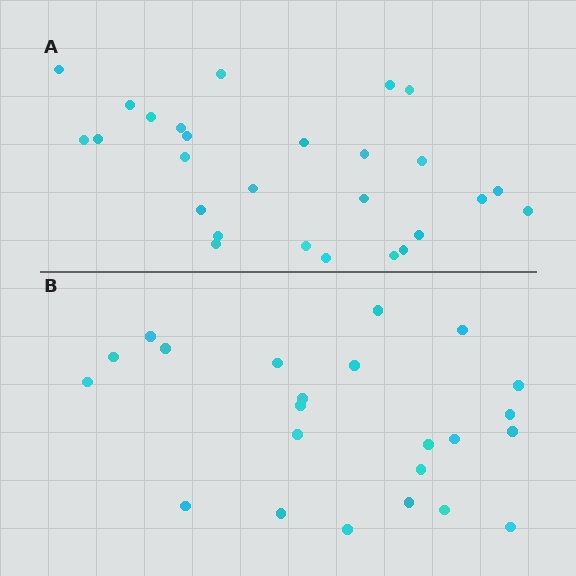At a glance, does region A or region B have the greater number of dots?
Region A (the top region) has more dots.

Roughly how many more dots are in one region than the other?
Region A has about 4 more dots than region B.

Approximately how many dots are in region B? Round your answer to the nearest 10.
About 20 dots. (The exact count is 23, which rounds to 20.)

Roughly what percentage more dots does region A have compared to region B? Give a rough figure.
About 15% more.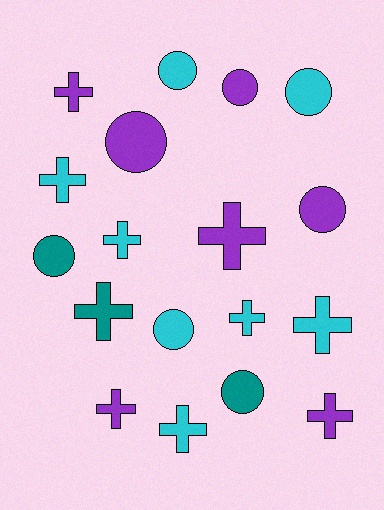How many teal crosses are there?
There is 1 teal cross.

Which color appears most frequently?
Cyan, with 8 objects.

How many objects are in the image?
There are 18 objects.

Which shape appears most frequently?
Cross, with 10 objects.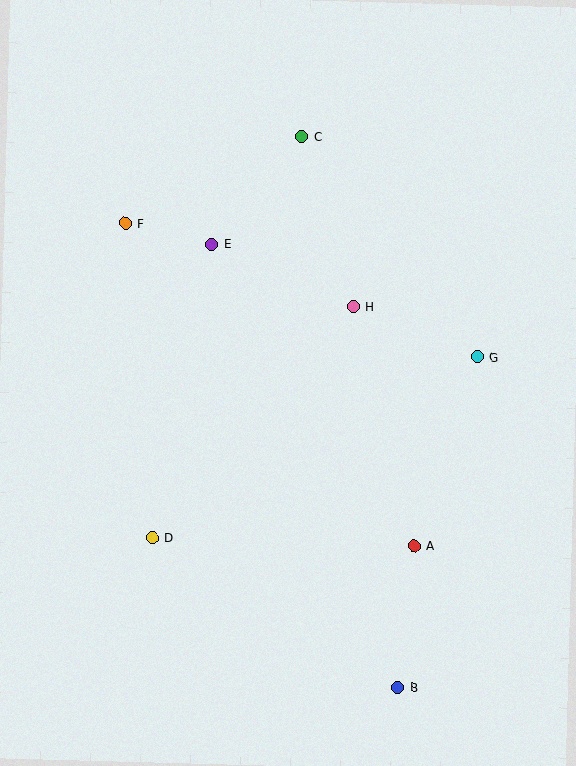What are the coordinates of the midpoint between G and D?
The midpoint between G and D is at (314, 447).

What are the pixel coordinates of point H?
Point H is at (353, 307).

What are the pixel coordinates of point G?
Point G is at (477, 357).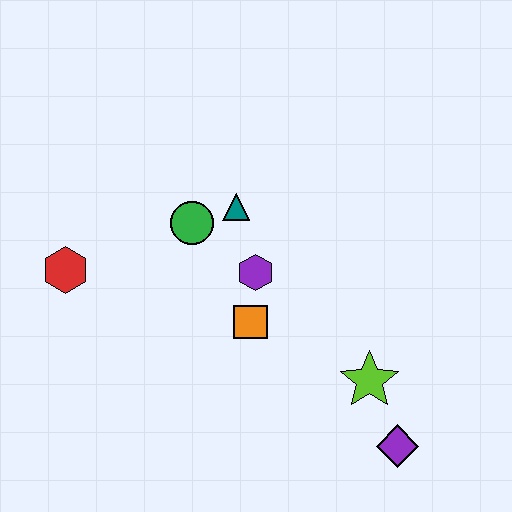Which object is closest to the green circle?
The teal triangle is closest to the green circle.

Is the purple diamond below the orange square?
Yes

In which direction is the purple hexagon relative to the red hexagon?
The purple hexagon is to the right of the red hexagon.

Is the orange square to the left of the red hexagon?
No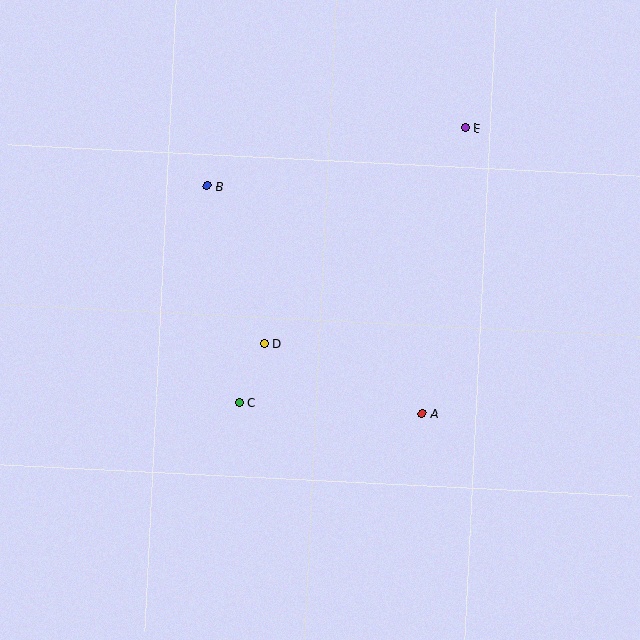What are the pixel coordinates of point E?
Point E is at (465, 128).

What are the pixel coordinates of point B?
Point B is at (207, 186).